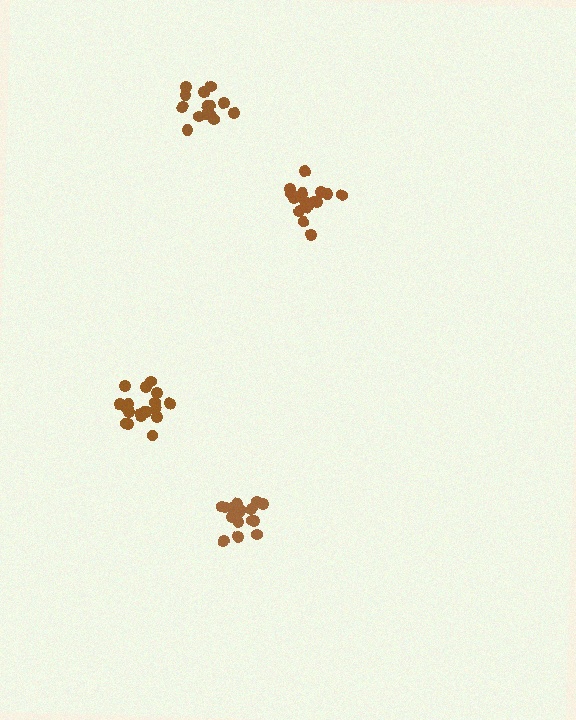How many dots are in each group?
Group 1: 16 dots, Group 2: 15 dots, Group 3: 18 dots, Group 4: 19 dots (68 total).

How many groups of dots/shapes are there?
There are 4 groups.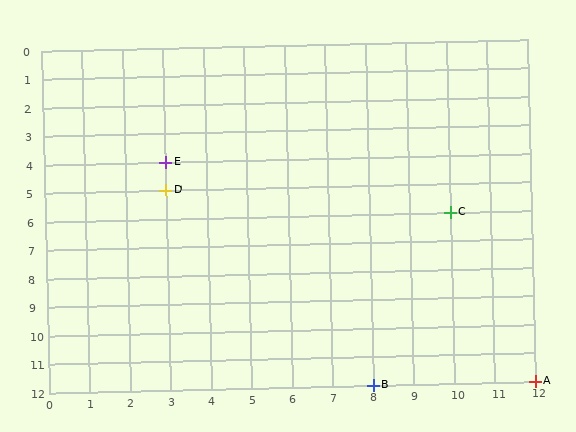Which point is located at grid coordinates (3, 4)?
Point E is at (3, 4).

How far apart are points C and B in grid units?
Points C and B are 2 columns and 6 rows apart (about 6.3 grid units diagonally).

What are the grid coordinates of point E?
Point E is at grid coordinates (3, 4).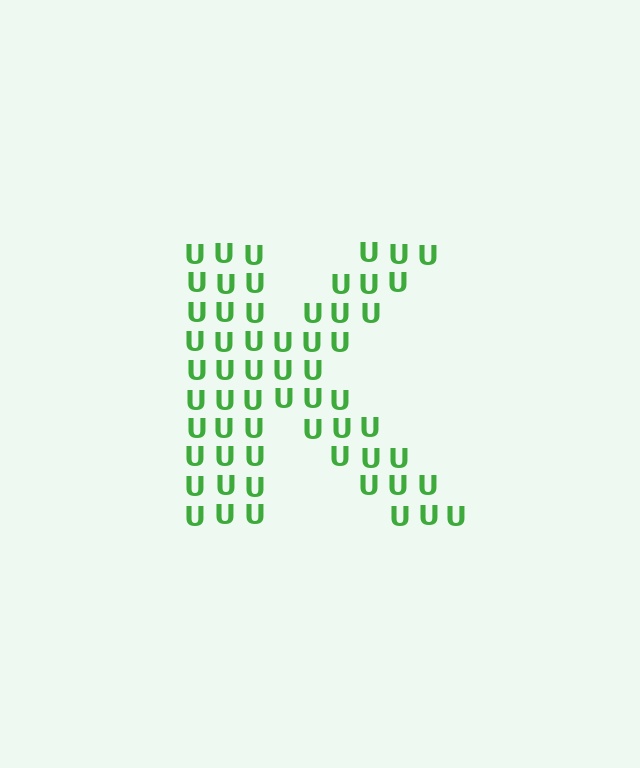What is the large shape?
The large shape is the letter K.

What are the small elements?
The small elements are letter U's.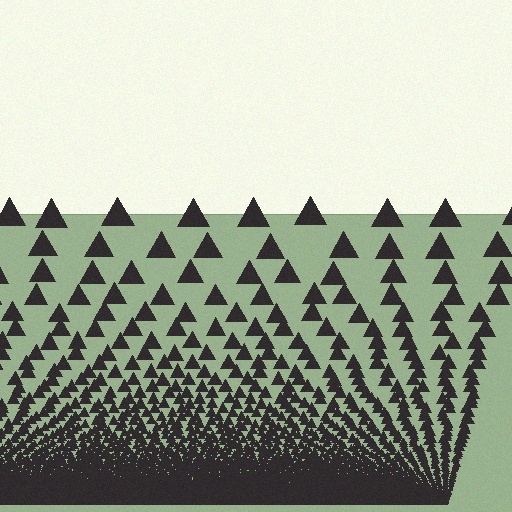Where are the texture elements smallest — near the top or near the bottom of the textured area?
Near the bottom.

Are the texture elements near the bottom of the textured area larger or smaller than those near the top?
Smaller. The gradient is inverted — elements near the bottom are smaller and denser.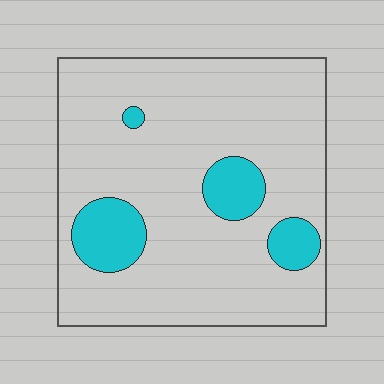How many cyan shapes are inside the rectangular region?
4.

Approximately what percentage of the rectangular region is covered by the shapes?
Approximately 15%.